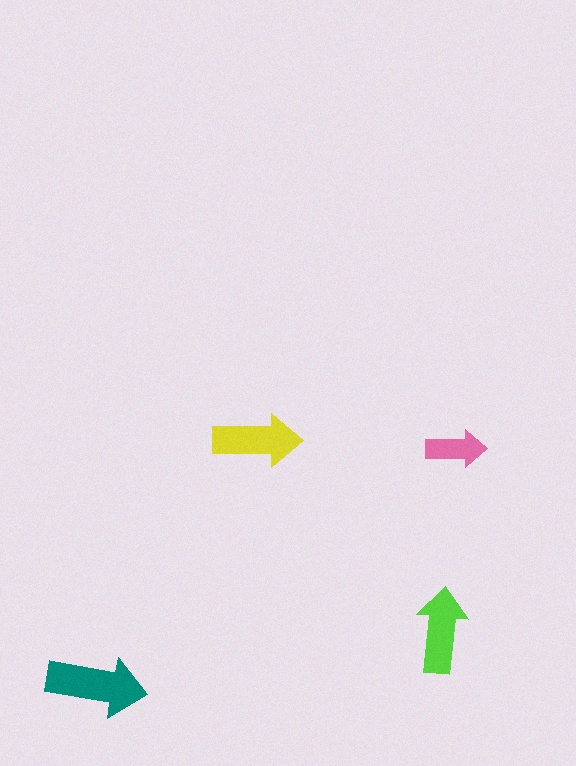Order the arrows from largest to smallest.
the teal one, the yellow one, the lime one, the pink one.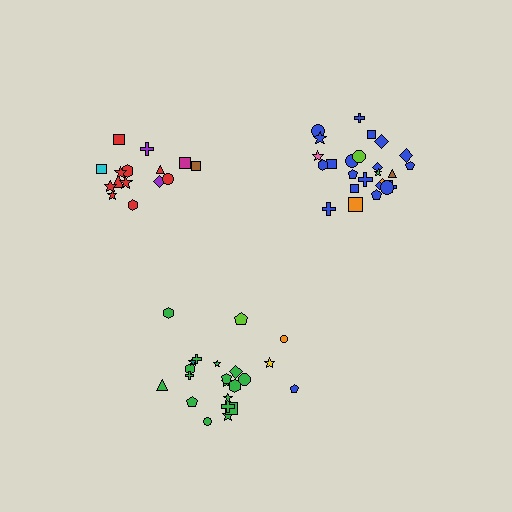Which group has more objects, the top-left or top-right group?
The top-right group.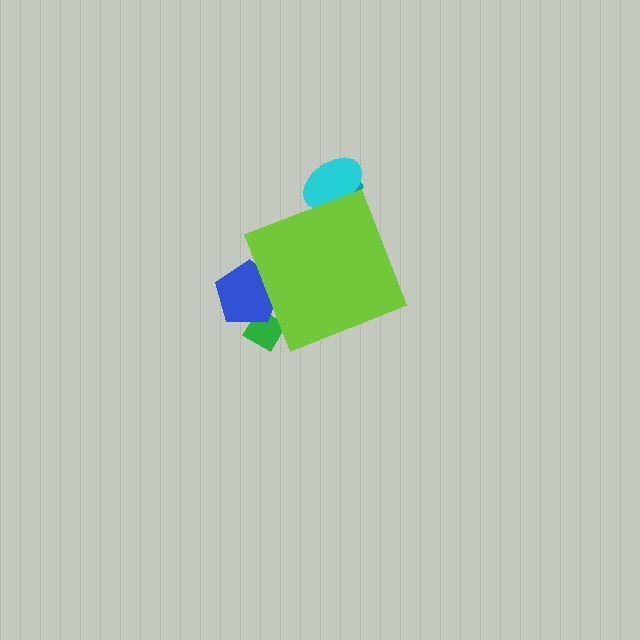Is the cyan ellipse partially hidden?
Yes, the cyan ellipse is partially hidden behind the lime diamond.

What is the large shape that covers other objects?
A lime diamond.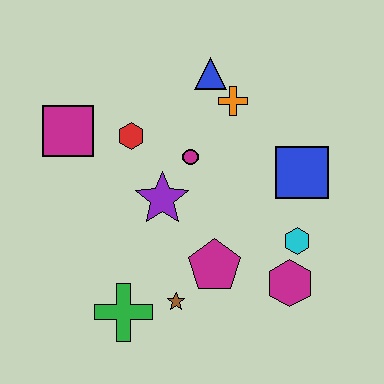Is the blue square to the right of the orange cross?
Yes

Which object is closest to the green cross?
The brown star is closest to the green cross.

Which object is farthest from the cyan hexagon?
The magenta square is farthest from the cyan hexagon.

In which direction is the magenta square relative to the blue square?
The magenta square is to the left of the blue square.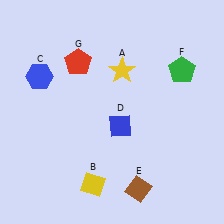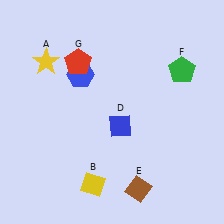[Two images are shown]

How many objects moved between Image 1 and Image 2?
2 objects moved between the two images.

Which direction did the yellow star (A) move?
The yellow star (A) moved left.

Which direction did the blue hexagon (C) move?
The blue hexagon (C) moved right.